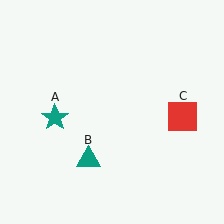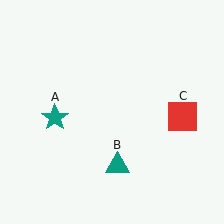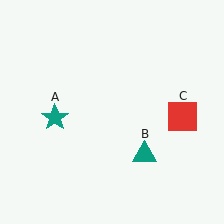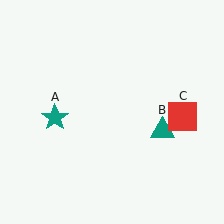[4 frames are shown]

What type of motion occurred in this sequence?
The teal triangle (object B) rotated counterclockwise around the center of the scene.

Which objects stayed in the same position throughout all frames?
Teal star (object A) and red square (object C) remained stationary.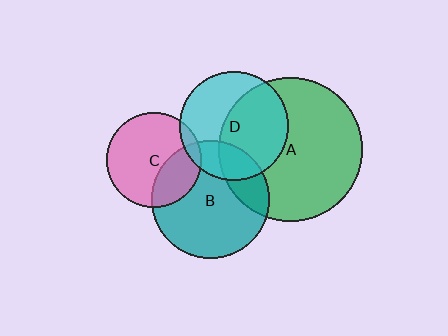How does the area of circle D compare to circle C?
Approximately 1.3 times.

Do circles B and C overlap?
Yes.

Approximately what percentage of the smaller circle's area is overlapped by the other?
Approximately 30%.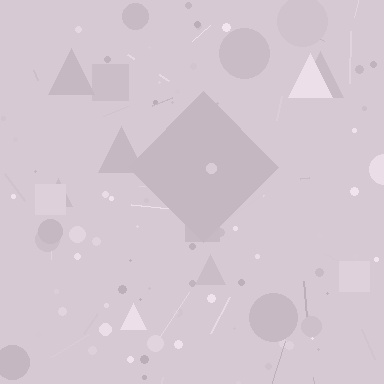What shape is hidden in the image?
A diamond is hidden in the image.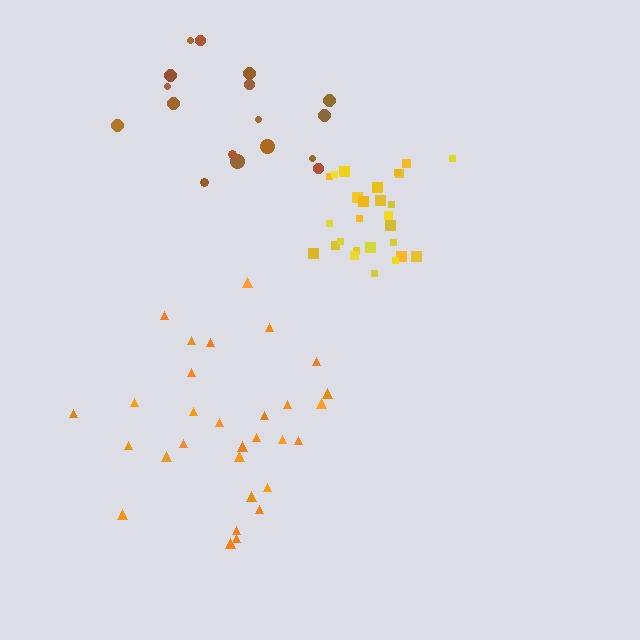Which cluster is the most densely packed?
Yellow.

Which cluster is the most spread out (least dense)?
Brown.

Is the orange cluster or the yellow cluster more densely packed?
Yellow.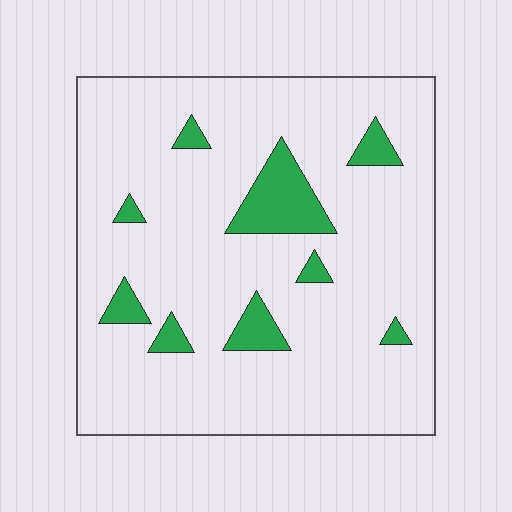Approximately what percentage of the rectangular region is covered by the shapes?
Approximately 10%.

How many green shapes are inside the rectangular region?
9.